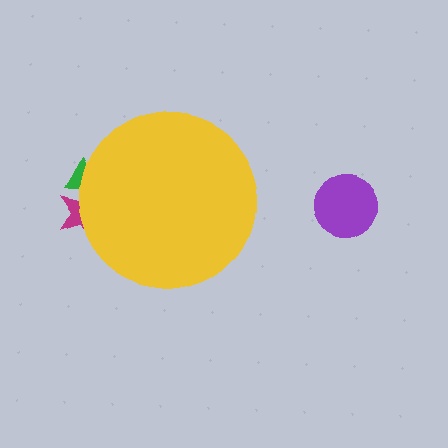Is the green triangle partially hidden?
Yes, the green triangle is partially hidden behind the yellow circle.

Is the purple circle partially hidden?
No, the purple circle is fully visible.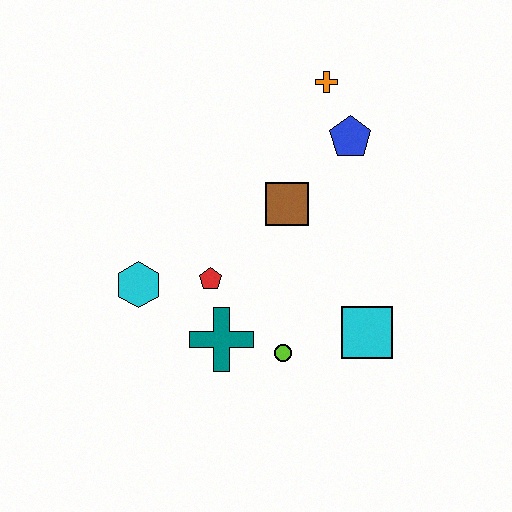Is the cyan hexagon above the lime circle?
Yes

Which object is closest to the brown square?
The blue pentagon is closest to the brown square.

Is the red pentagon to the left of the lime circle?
Yes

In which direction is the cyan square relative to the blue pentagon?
The cyan square is below the blue pentagon.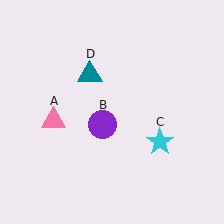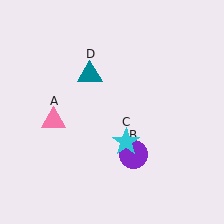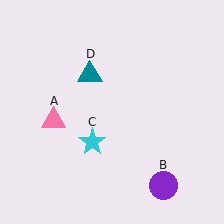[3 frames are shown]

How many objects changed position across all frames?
2 objects changed position: purple circle (object B), cyan star (object C).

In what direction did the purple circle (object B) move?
The purple circle (object B) moved down and to the right.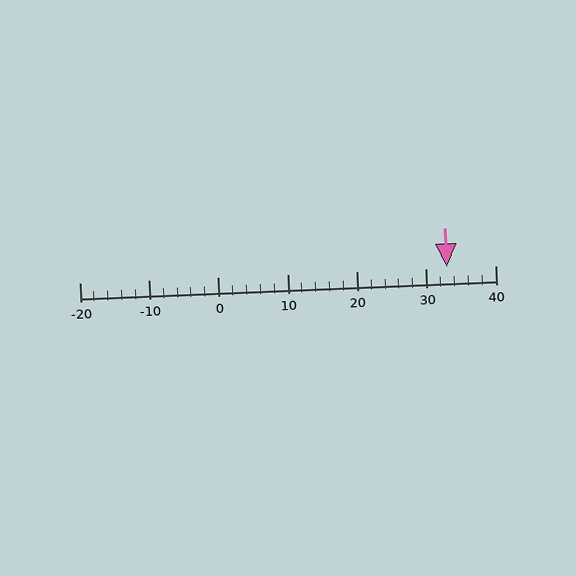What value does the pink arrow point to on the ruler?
The pink arrow points to approximately 33.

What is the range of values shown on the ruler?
The ruler shows values from -20 to 40.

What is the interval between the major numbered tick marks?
The major tick marks are spaced 10 units apart.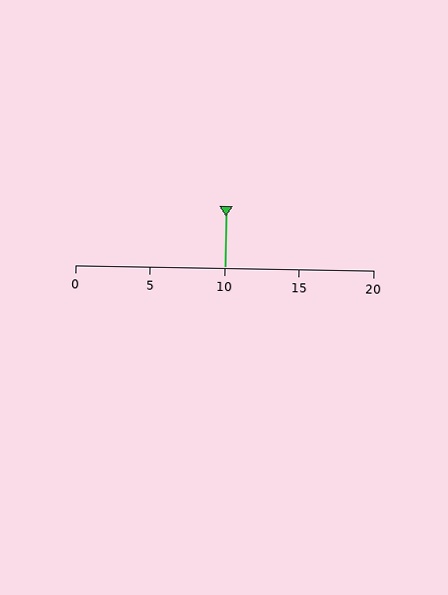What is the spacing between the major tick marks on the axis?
The major ticks are spaced 5 apart.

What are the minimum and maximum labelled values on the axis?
The axis runs from 0 to 20.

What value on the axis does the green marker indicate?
The marker indicates approximately 10.